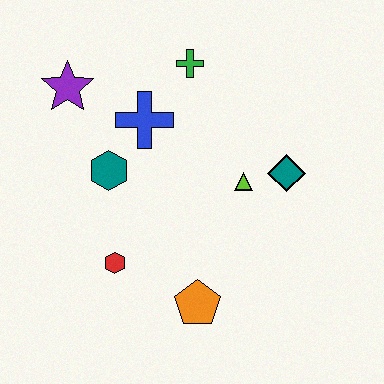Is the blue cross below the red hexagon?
No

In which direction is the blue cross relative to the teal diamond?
The blue cross is to the left of the teal diamond.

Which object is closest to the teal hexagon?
The blue cross is closest to the teal hexagon.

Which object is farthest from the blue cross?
The orange pentagon is farthest from the blue cross.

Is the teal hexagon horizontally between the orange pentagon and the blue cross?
No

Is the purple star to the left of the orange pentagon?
Yes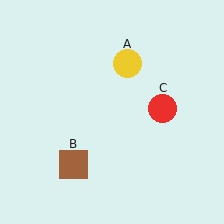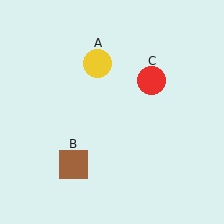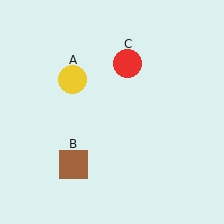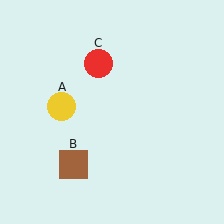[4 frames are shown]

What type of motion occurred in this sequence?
The yellow circle (object A), red circle (object C) rotated counterclockwise around the center of the scene.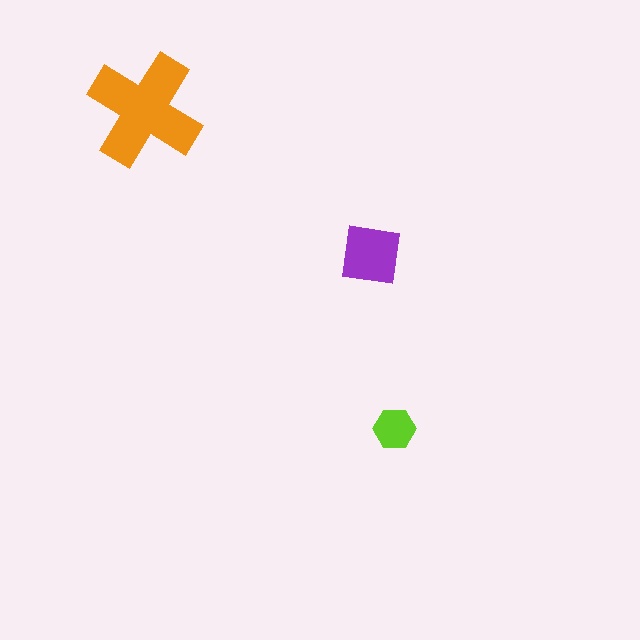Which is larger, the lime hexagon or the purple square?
The purple square.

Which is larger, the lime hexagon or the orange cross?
The orange cross.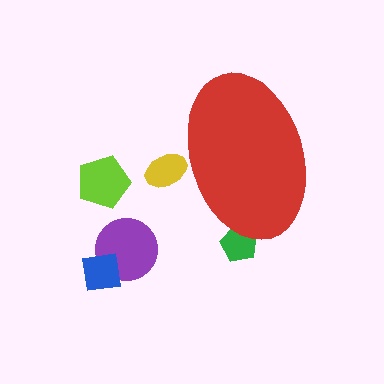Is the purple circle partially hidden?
No, the purple circle is fully visible.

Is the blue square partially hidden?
No, the blue square is fully visible.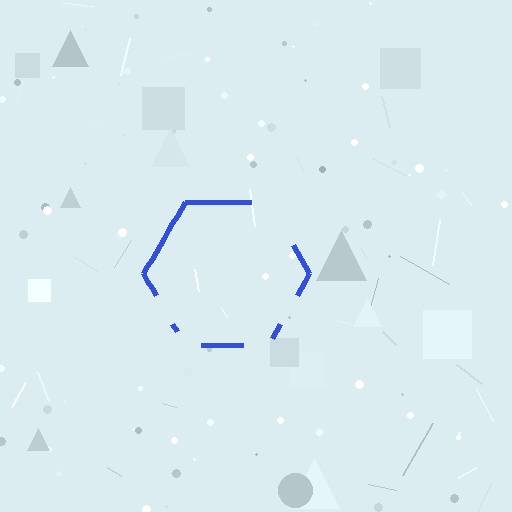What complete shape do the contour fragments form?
The contour fragments form a hexagon.